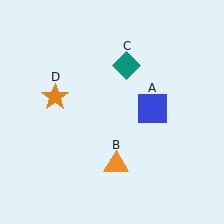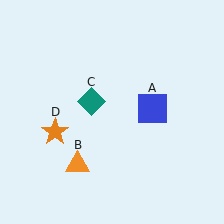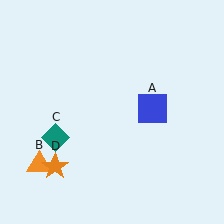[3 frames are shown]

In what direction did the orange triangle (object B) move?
The orange triangle (object B) moved left.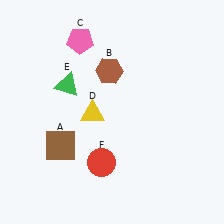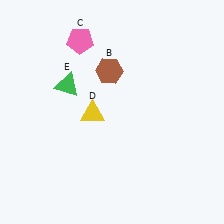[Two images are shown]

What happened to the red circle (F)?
The red circle (F) was removed in Image 2. It was in the bottom-left area of Image 1.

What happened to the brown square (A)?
The brown square (A) was removed in Image 2. It was in the bottom-left area of Image 1.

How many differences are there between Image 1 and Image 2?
There are 2 differences between the two images.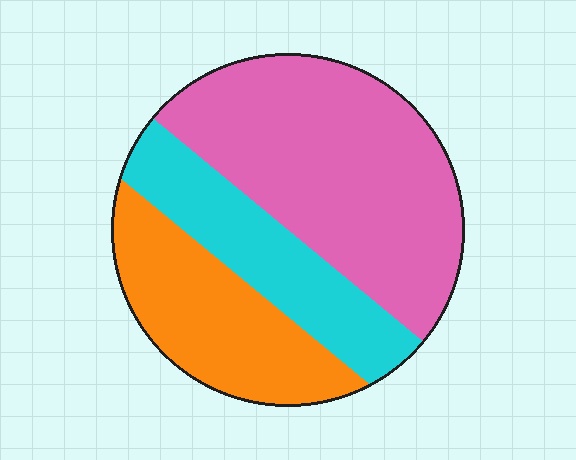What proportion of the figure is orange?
Orange covers 27% of the figure.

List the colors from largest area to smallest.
From largest to smallest: pink, orange, cyan.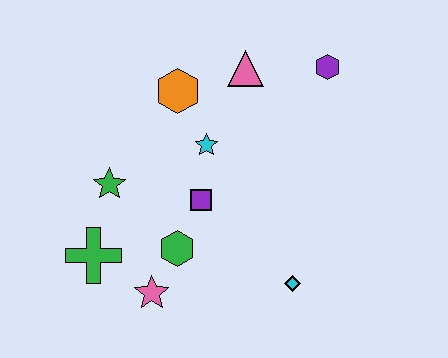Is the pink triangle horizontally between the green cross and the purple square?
No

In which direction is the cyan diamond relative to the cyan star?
The cyan diamond is below the cyan star.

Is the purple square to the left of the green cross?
No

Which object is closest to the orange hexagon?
The cyan star is closest to the orange hexagon.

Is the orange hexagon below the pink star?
No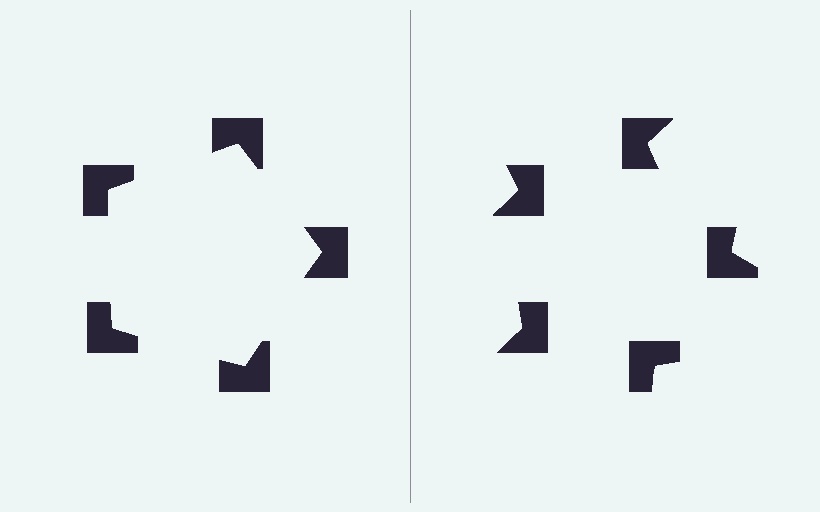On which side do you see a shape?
An illusory pentagon appears on the left side. On the right side the wedge cuts are rotated, so no coherent shape forms.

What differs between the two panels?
The notched squares are positioned identically on both sides; only the wedge orientations differ. On the left they align to a pentagon; on the right they are misaligned.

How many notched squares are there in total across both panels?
10 — 5 on each side.